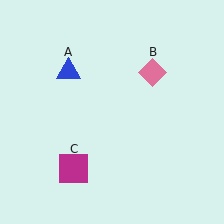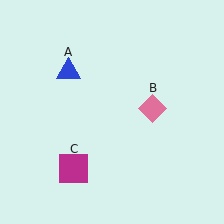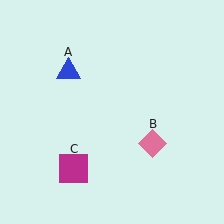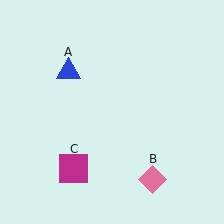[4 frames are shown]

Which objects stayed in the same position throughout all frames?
Blue triangle (object A) and magenta square (object C) remained stationary.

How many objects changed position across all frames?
1 object changed position: pink diamond (object B).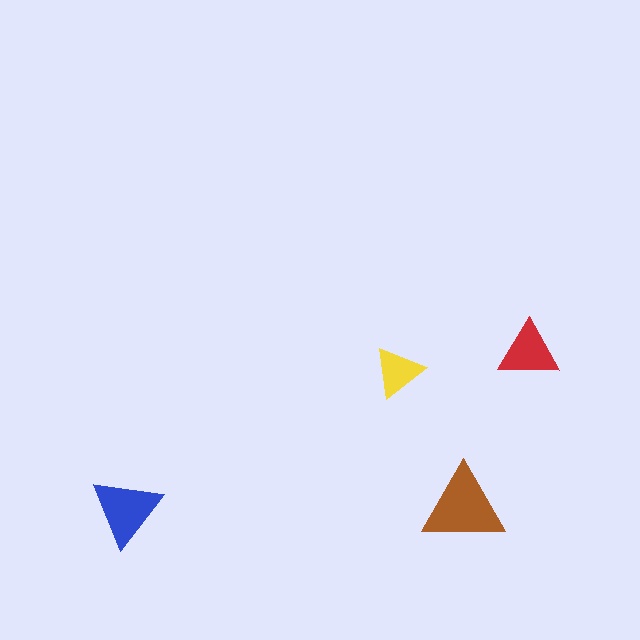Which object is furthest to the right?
The red triangle is rightmost.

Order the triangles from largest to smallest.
the brown one, the blue one, the red one, the yellow one.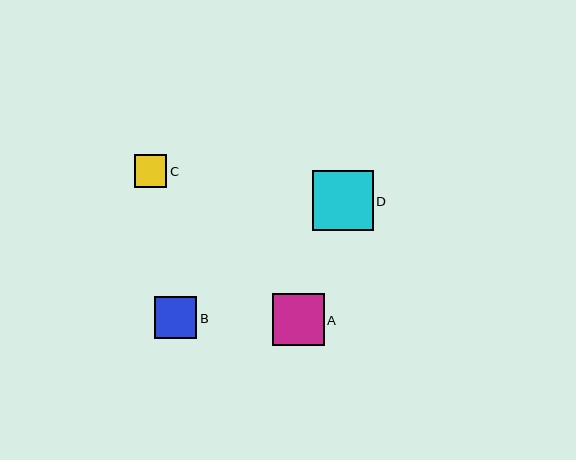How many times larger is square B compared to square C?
Square B is approximately 1.3 times the size of square C.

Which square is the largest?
Square D is the largest with a size of approximately 60 pixels.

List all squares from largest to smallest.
From largest to smallest: D, A, B, C.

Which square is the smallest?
Square C is the smallest with a size of approximately 33 pixels.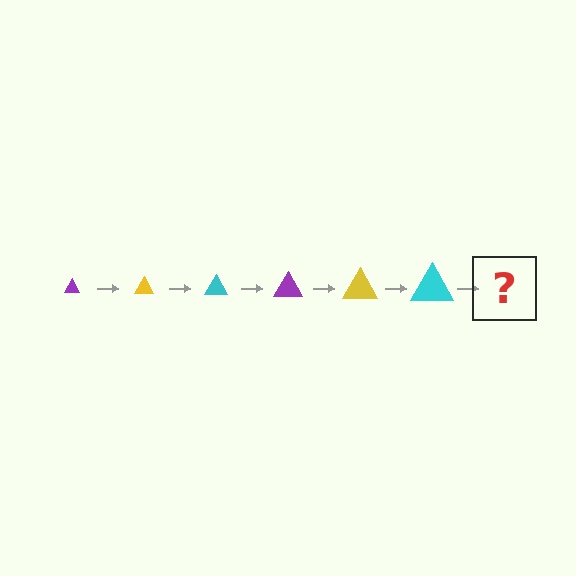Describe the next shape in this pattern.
It should be a purple triangle, larger than the previous one.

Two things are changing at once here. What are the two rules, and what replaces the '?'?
The two rules are that the triangle grows larger each step and the color cycles through purple, yellow, and cyan. The '?' should be a purple triangle, larger than the previous one.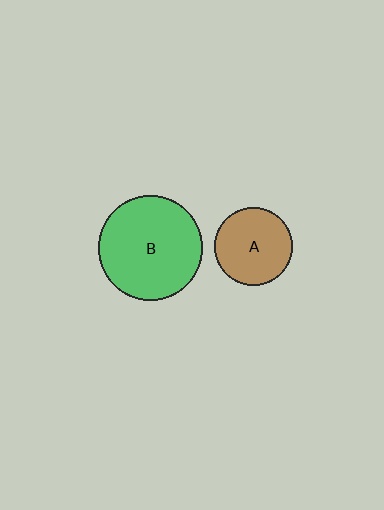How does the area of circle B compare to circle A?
Approximately 1.8 times.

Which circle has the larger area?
Circle B (green).